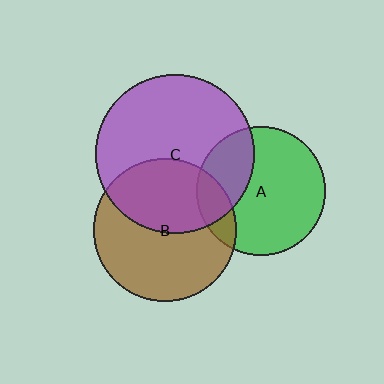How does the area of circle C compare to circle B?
Approximately 1.2 times.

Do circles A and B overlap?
Yes.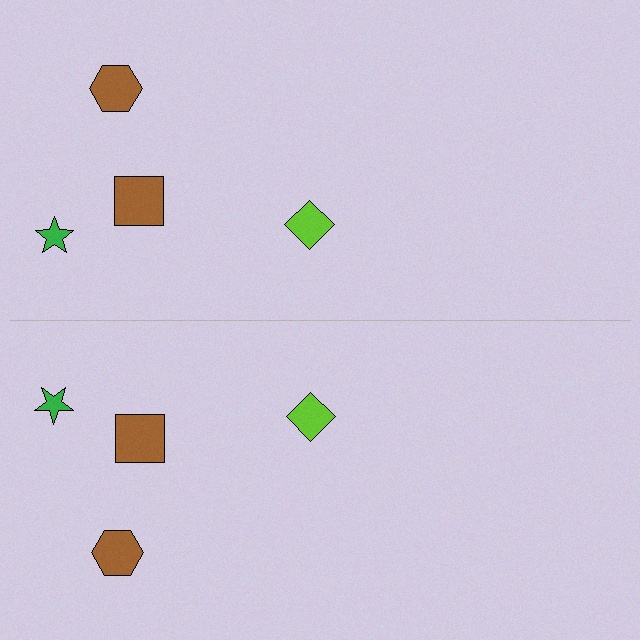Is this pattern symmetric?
Yes, this pattern has bilateral (reflection) symmetry.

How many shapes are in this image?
There are 8 shapes in this image.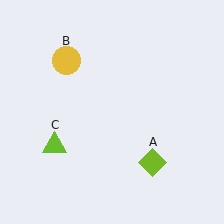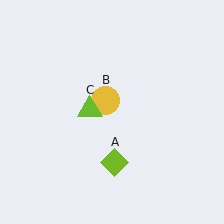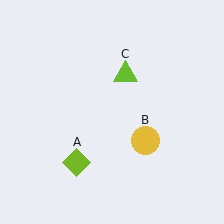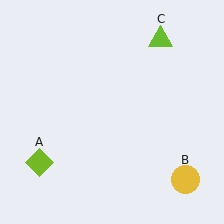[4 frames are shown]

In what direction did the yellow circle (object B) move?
The yellow circle (object B) moved down and to the right.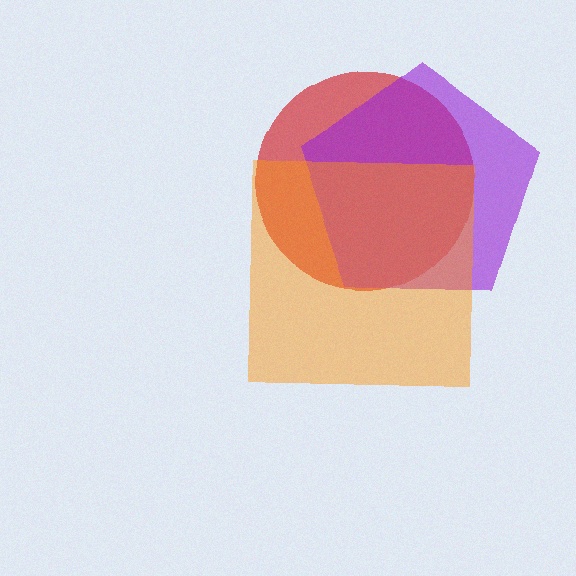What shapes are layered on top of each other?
The layered shapes are: a red circle, a purple pentagon, an orange square.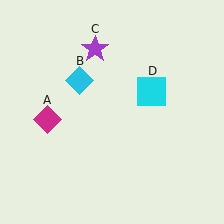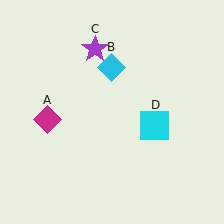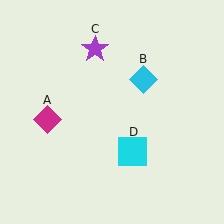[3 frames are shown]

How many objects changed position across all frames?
2 objects changed position: cyan diamond (object B), cyan square (object D).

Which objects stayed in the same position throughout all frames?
Magenta diamond (object A) and purple star (object C) remained stationary.